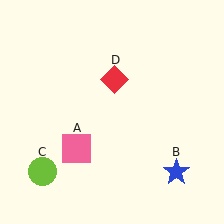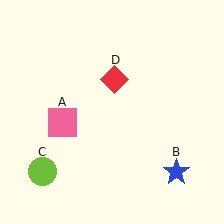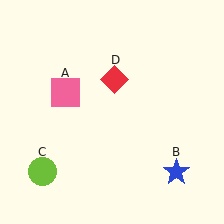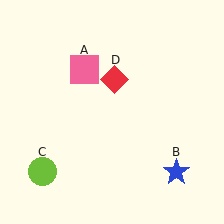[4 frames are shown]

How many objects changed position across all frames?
1 object changed position: pink square (object A).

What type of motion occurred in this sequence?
The pink square (object A) rotated clockwise around the center of the scene.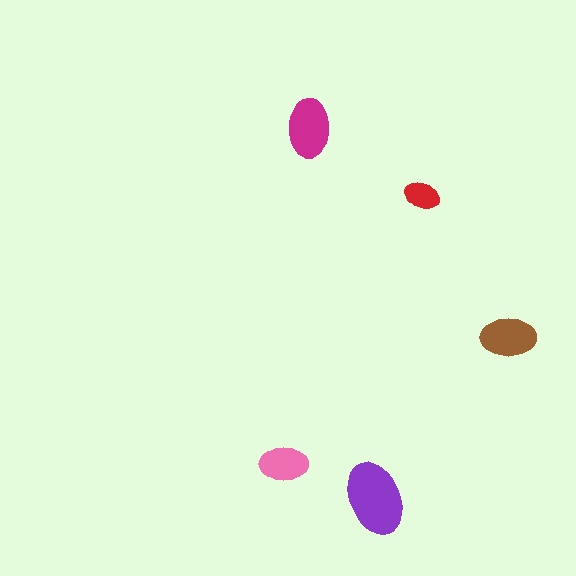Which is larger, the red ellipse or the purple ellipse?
The purple one.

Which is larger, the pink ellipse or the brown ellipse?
The brown one.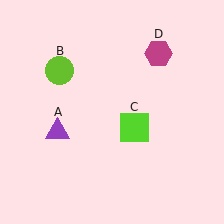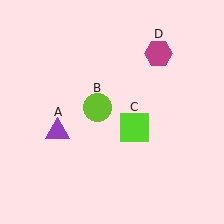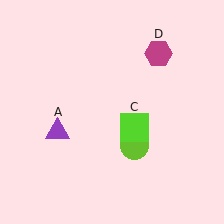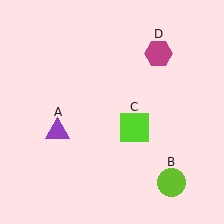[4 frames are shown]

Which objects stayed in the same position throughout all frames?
Purple triangle (object A) and lime square (object C) and magenta hexagon (object D) remained stationary.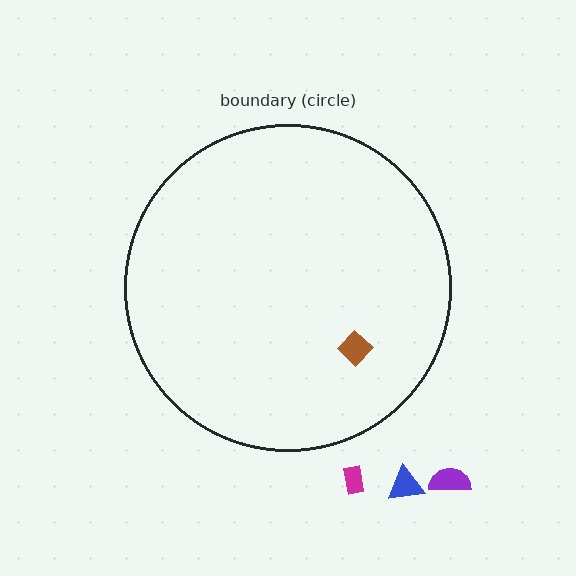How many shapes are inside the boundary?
1 inside, 3 outside.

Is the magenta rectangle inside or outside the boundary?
Outside.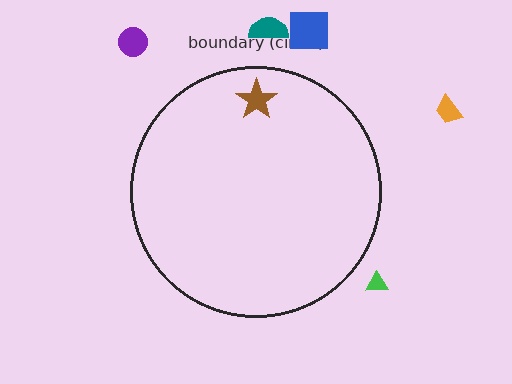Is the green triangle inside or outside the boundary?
Outside.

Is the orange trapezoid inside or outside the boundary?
Outside.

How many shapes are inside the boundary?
1 inside, 5 outside.